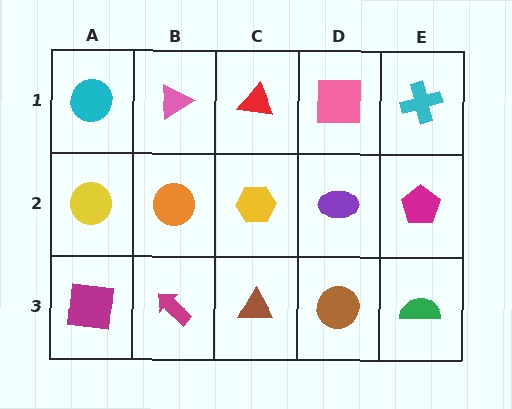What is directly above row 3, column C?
A yellow hexagon.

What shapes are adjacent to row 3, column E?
A magenta pentagon (row 2, column E), a brown circle (row 3, column D).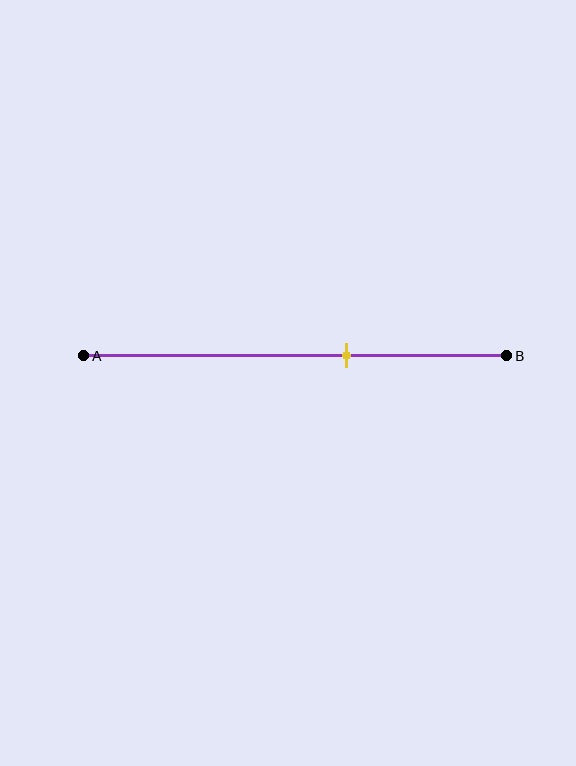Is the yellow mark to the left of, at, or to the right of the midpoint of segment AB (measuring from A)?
The yellow mark is to the right of the midpoint of segment AB.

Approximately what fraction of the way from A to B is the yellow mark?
The yellow mark is approximately 60% of the way from A to B.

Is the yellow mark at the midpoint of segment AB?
No, the mark is at about 60% from A, not at the 50% midpoint.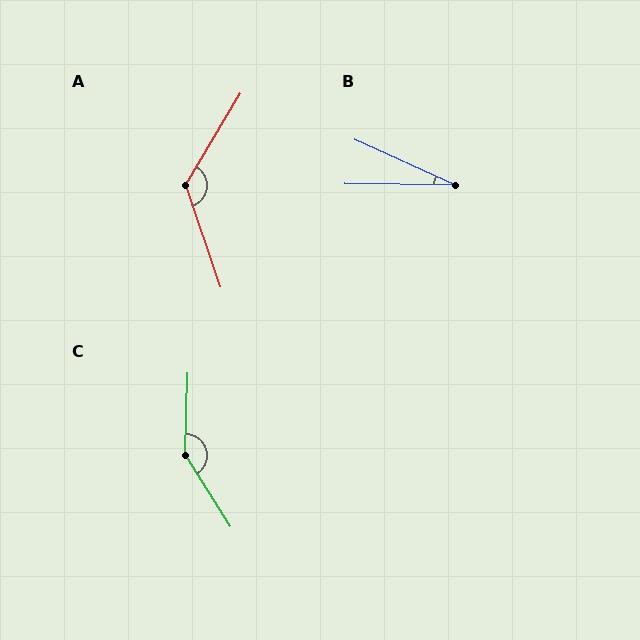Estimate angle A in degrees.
Approximately 130 degrees.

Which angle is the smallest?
B, at approximately 23 degrees.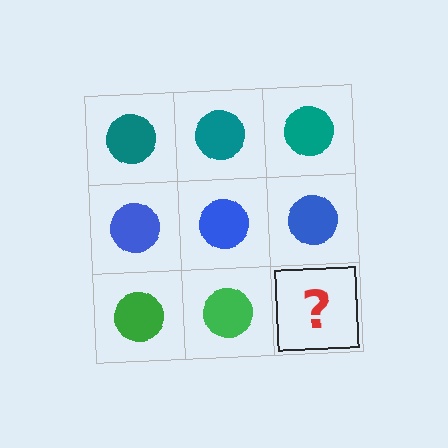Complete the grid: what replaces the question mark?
The question mark should be replaced with a green circle.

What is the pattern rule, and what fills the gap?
The rule is that each row has a consistent color. The gap should be filled with a green circle.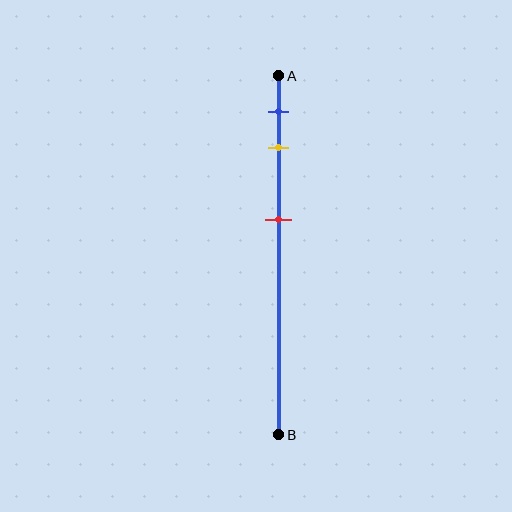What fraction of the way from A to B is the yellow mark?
The yellow mark is approximately 20% (0.2) of the way from A to B.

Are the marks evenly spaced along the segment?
No, the marks are not evenly spaced.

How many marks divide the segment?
There are 3 marks dividing the segment.